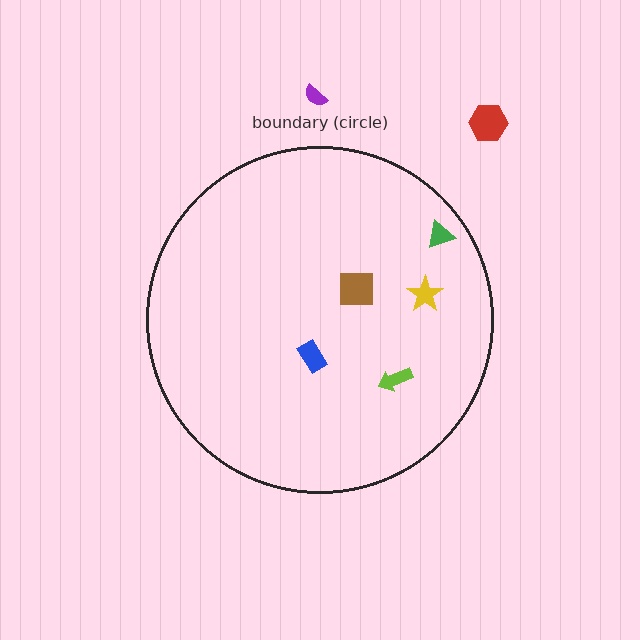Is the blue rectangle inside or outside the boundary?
Inside.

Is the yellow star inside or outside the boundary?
Inside.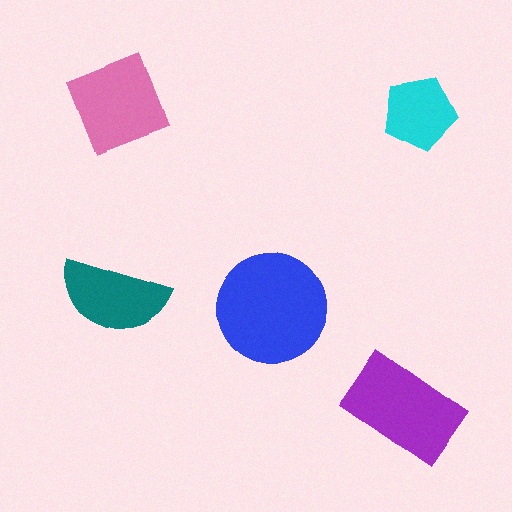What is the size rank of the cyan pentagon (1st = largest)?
5th.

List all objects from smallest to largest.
The cyan pentagon, the teal semicircle, the pink square, the purple rectangle, the blue circle.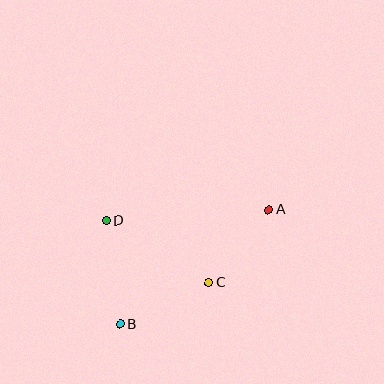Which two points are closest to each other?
Points A and C are closest to each other.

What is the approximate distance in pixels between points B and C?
The distance between B and C is approximately 98 pixels.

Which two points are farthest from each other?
Points A and B are farthest from each other.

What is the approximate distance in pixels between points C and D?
The distance between C and D is approximately 120 pixels.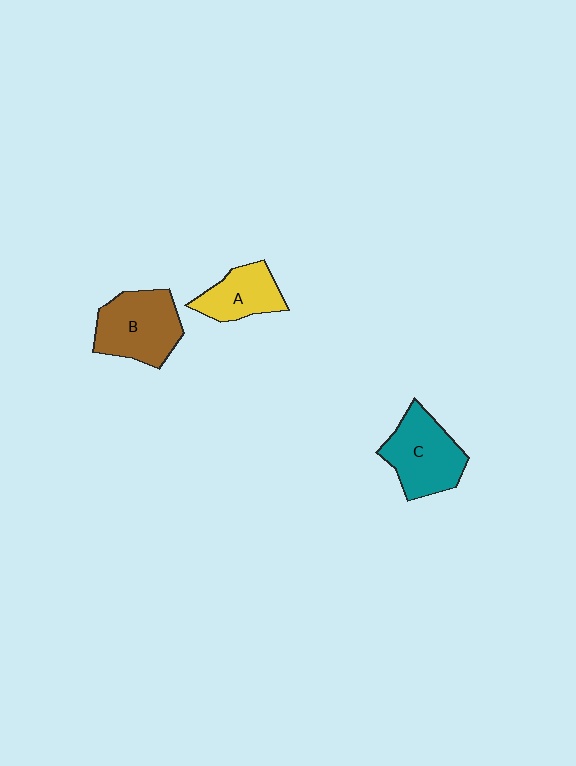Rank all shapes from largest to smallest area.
From largest to smallest: B (brown), C (teal), A (yellow).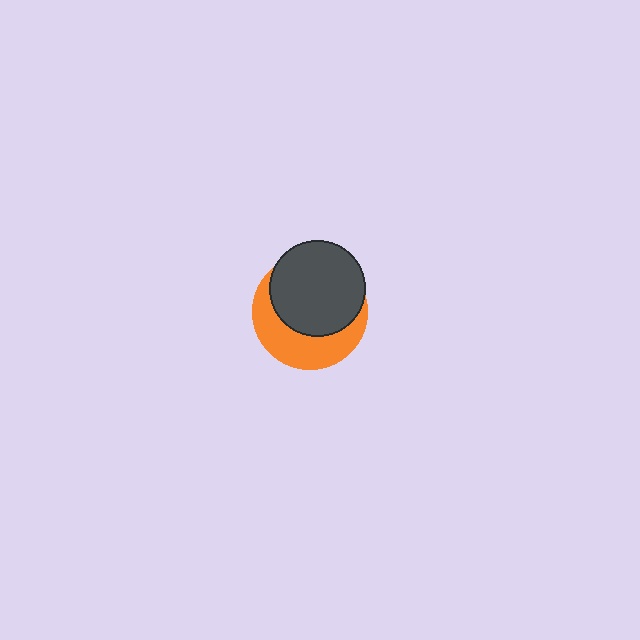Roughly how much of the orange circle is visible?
A small part of it is visible (roughly 42%).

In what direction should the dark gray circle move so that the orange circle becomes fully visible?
The dark gray circle should move up. That is the shortest direction to clear the overlap and leave the orange circle fully visible.